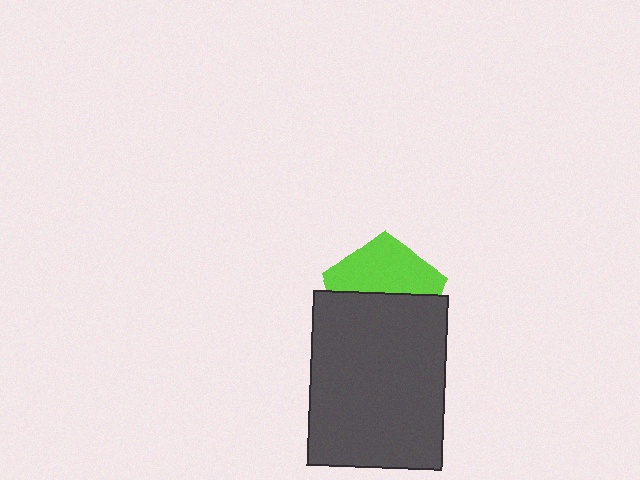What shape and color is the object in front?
The object in front is a dark gray rectangle.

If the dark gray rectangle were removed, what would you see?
You would see the complete lime pentagon.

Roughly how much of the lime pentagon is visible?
About half of it is visible (roughly 46%).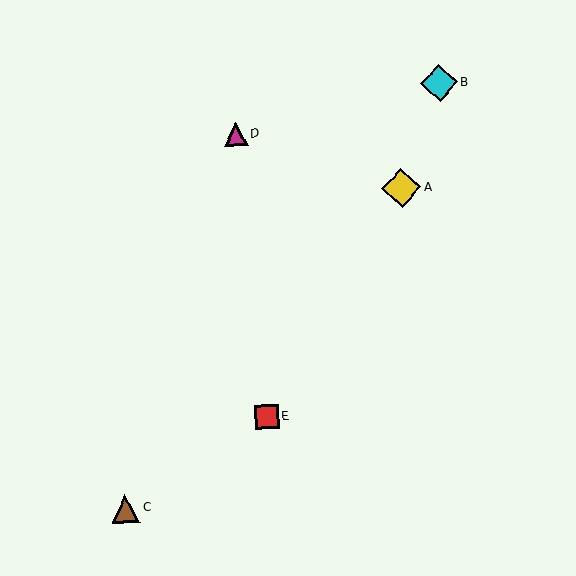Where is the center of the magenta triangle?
The center of the magenta triangle is at (236, 134).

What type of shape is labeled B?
Shape B is a cyan diamond.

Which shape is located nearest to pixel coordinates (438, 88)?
The cyan diamond (labeled B) at (439, 83) is nearest to that location.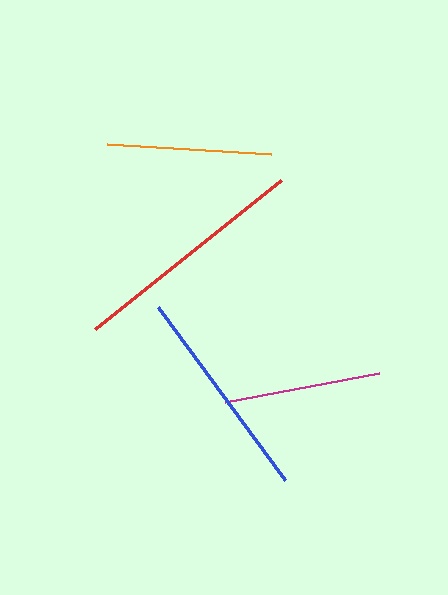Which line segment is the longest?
The red line is the longest at approximately 239 pixels.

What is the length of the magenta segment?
The magenta segment is approximately 157 pixels long.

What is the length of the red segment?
The red segment is approximately 239 pixels long.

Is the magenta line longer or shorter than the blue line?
The blue line is longer than the magenta line.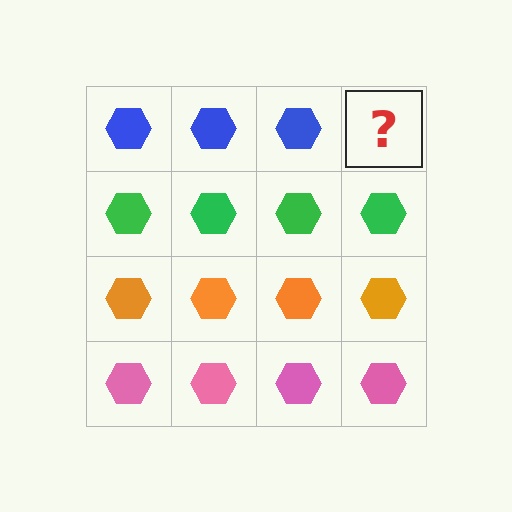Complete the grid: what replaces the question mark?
The question mark should be replaced with a blue hexagon.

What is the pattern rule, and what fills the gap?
The rule is that each row has a consistent color. The gap should be filled with a blue hexagon.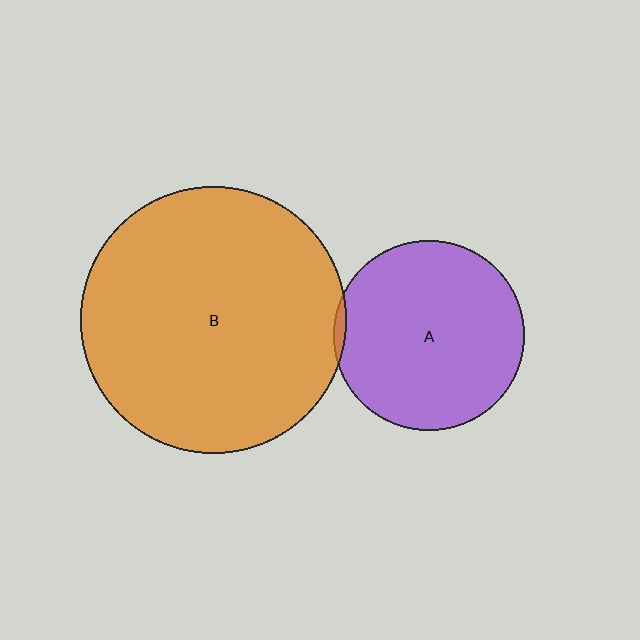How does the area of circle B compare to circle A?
Approximately 2.0 times.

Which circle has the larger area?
Circle B (orange).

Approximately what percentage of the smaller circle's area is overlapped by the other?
Approximately 5%.